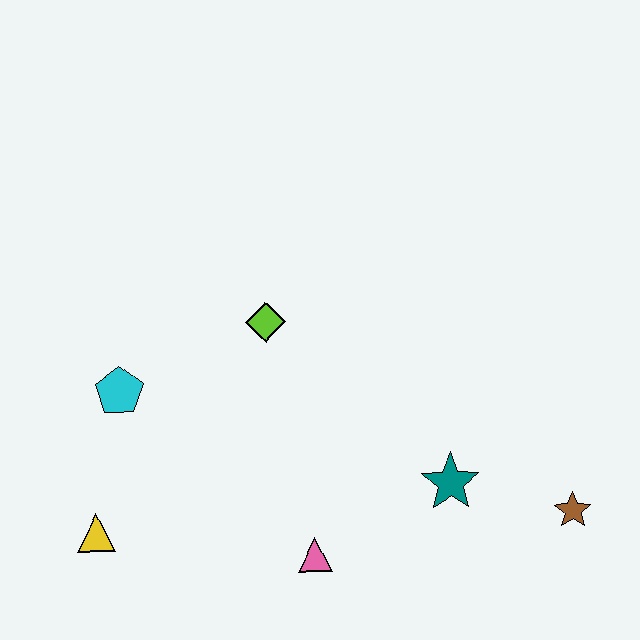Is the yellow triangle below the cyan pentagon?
Yes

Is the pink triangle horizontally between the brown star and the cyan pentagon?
Yes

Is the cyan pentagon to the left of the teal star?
Yes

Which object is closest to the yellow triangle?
The cyan pentagon is closest to the yellow triangle.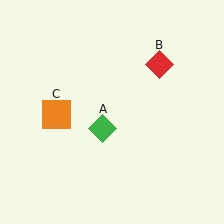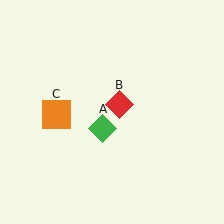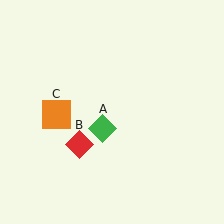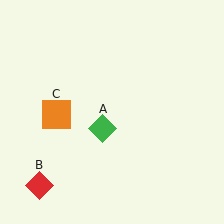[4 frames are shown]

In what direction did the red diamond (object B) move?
The red diamond (object B) moved down and to the left.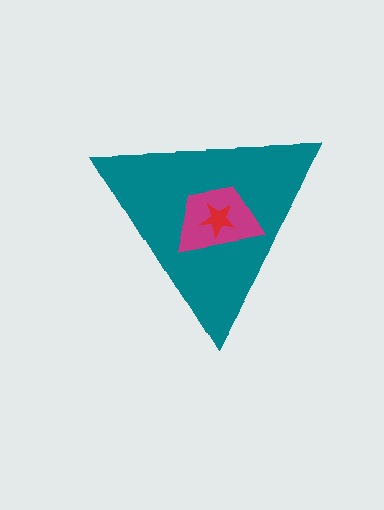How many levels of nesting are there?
3.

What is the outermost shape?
The teal triangle.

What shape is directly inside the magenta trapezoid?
The red star.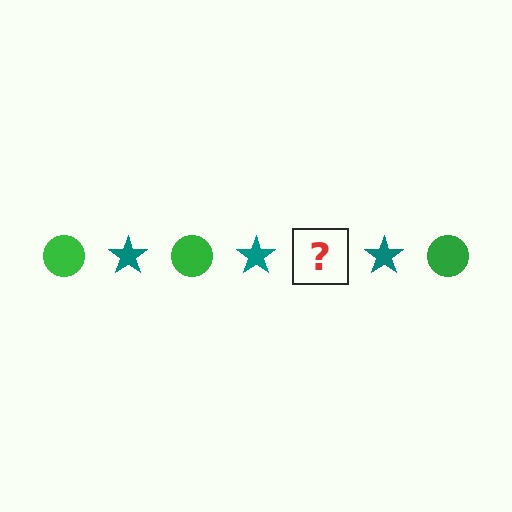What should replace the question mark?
The question mark should be replaced with a green circle.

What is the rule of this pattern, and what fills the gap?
The rule is that the pattern alternates between green circle and teal star. The gap should be filled with a green circle.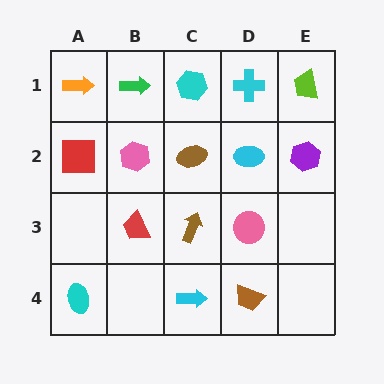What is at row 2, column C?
A brown ellipse.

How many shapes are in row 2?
5 shapes.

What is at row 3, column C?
A brown arrow.